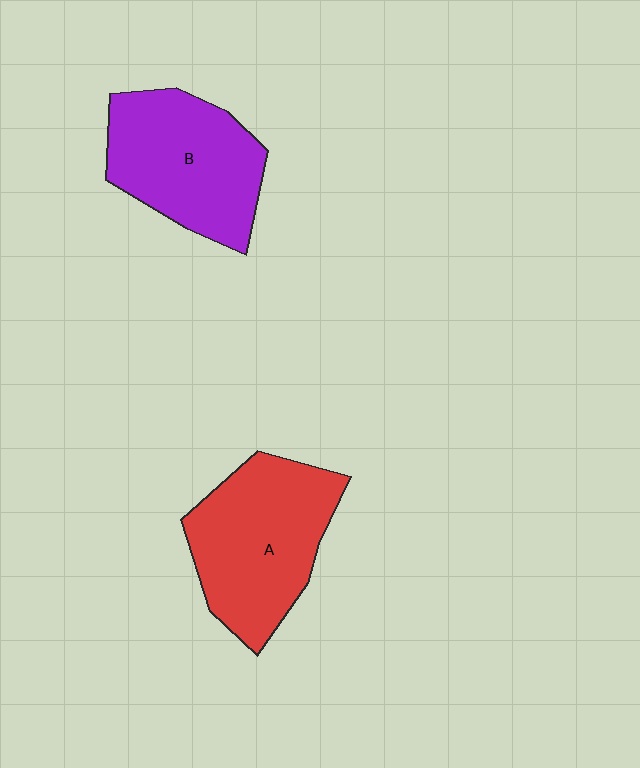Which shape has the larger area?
Shape A (red).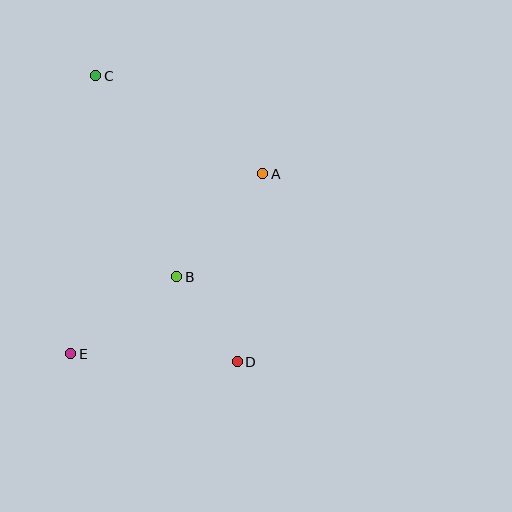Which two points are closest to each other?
Points B and D are closest to each other.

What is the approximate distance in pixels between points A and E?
The distance between A and E is approximately 263 pixels.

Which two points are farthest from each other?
Points C and D are farthest from each other.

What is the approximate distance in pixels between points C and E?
The distance between C and E is approximately 279 pixels.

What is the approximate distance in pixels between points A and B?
The distance between A and B is approximately 135 pixels.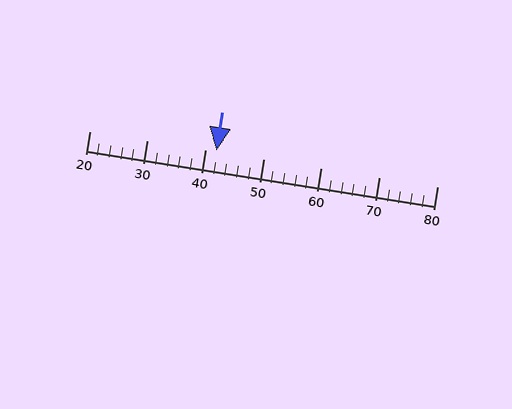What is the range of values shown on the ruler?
The ruler shows values from 20 to 80.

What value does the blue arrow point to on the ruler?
The blue arrow points to approximately 42.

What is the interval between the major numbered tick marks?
The major tick marks are spaced 10 units apart.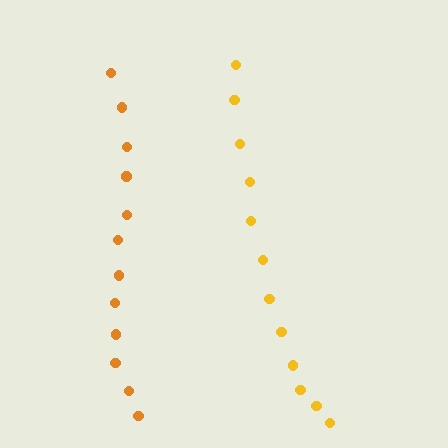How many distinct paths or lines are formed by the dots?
There are 2 distinct paths.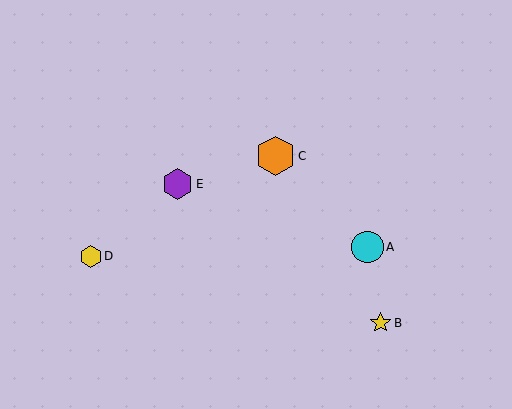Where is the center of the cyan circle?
The center of the cyan circle is at (367, 247).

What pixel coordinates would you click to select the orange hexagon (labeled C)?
Click at (275, 156) to select the orange hexagon C.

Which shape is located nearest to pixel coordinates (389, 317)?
The yellow star (labeled B) at (381, 323) is nearest to that location.